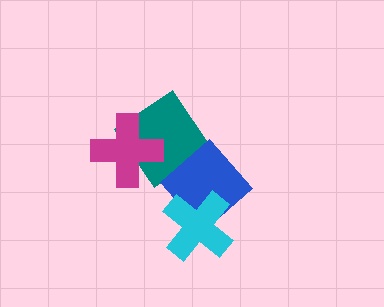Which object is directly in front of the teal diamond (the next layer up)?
The blue diamond is directly in front of the teal diamond.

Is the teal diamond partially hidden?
Yes, it is partially covered by another shape.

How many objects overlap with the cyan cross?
1 object overlaps with the cyan cross.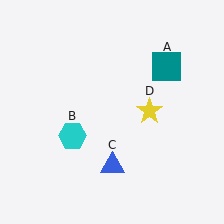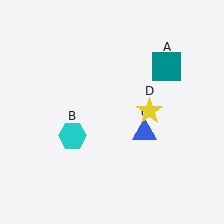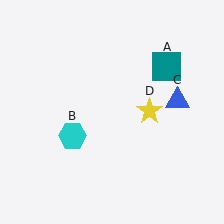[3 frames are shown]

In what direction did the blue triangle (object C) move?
The blue triangle (object C) moved up and to the right.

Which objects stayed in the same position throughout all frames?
Teal square (object A) and cyan hexagon (object B) and yellow star (object D) remained stationary.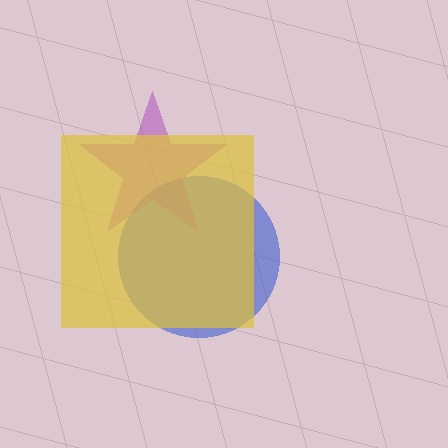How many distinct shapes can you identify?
There are 3 distinct shapes: a blue circle, a purple star, a yellow square.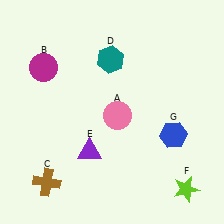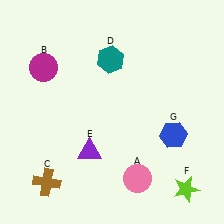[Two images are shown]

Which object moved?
The pink circle (A) moved down.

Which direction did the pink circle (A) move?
The pink circle (A) moved down.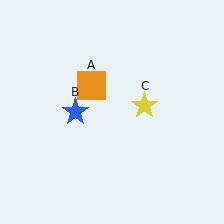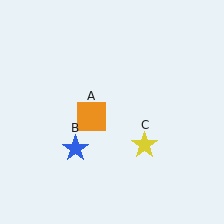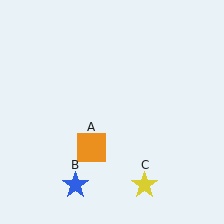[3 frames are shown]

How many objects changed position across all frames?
3 objects changed position: orange square (object A), blue star (object B), yellow star (object C).